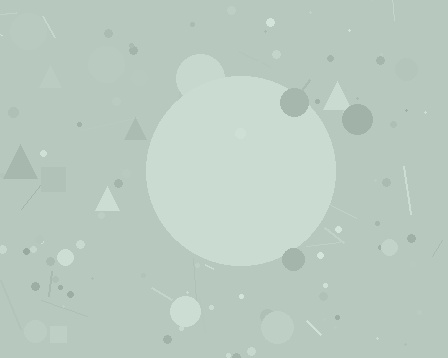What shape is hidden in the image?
A circle is hidden in the image.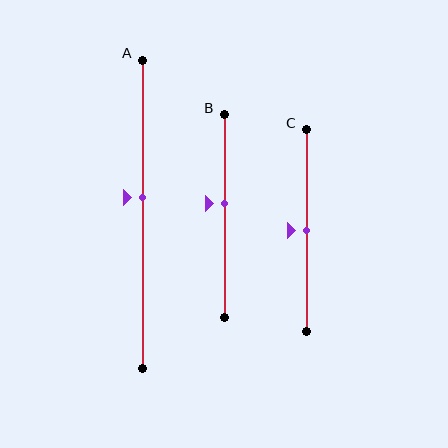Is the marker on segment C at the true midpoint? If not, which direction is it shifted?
Yes, the marker on segment C is at the true midpoint.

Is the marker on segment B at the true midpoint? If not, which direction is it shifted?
No, the marker on segment B is shifted upward by about 6% of the segment length.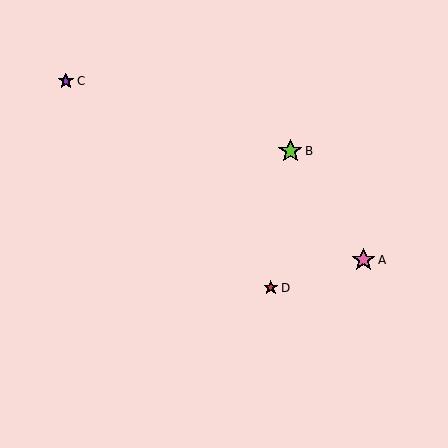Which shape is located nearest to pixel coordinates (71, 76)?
The purple star (labeled C) at (66, 81) is nearest to that location.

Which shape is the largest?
The lime star (labeled B) is the largest.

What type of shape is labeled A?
Shape A is a pink star.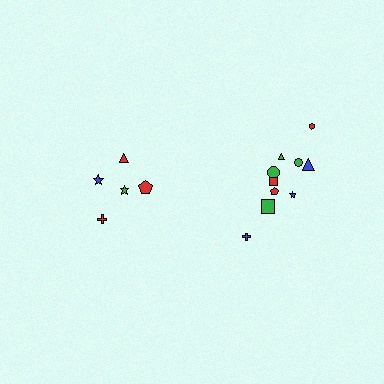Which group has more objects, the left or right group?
The right group.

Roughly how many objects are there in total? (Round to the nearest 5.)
Roughly 15 objects in total.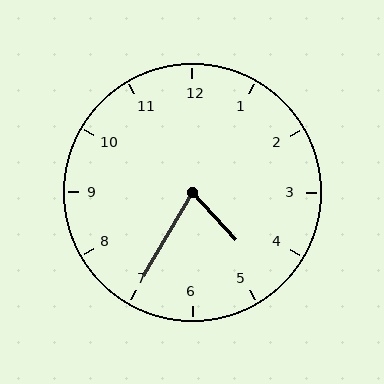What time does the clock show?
4:35.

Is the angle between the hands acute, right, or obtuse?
It is acute.